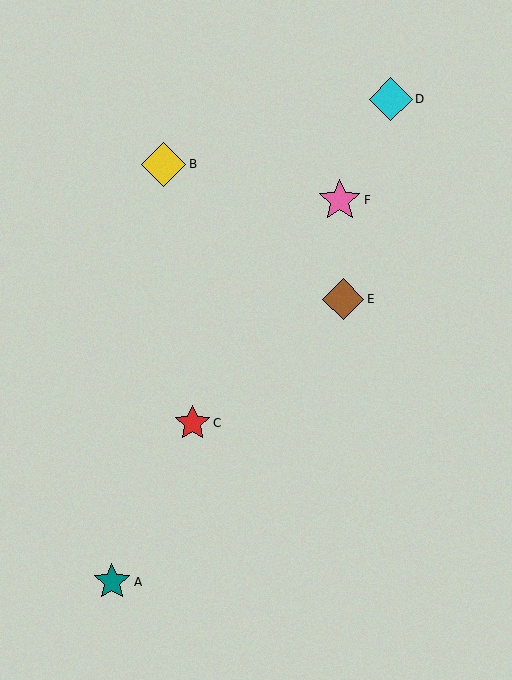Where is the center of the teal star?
The center of the teal star is at (112, 582).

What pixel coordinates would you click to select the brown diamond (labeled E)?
Click at (343, 299) to select the brown diamond E.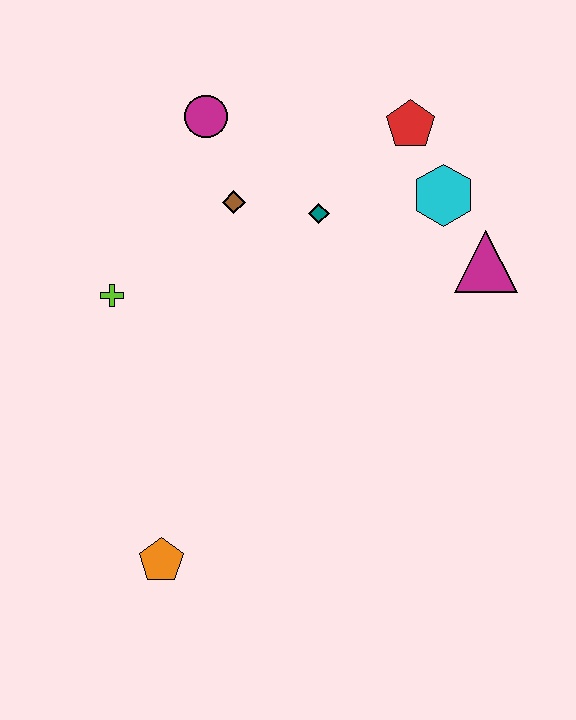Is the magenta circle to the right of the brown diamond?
No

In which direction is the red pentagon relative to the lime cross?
The red pentagon is to the right of the lime cross.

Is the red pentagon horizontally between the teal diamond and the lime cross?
No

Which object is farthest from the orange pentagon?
The red pentagon is farthest from the orange pentagon.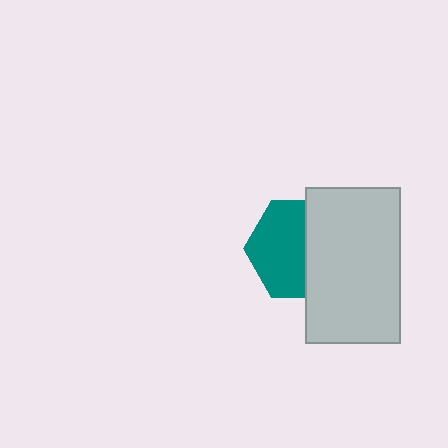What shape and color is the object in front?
The object in front is a light gray rectangle.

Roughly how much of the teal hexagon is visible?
About half of it is visible (roughly 57%).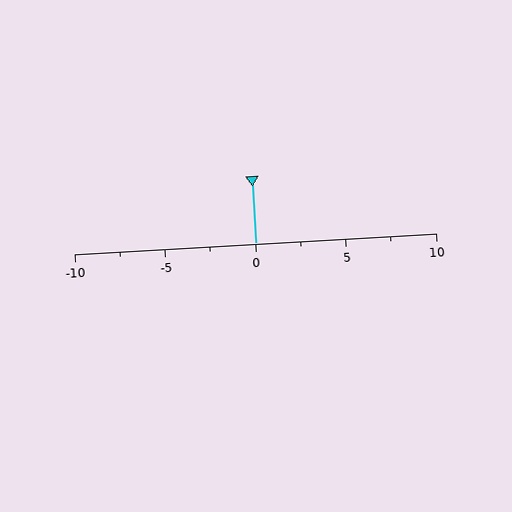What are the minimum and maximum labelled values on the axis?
The axis runs from -10 to 10.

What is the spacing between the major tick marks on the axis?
The major ticks are spaced 5 apart.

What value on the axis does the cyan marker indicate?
The marker indicates approximately 0.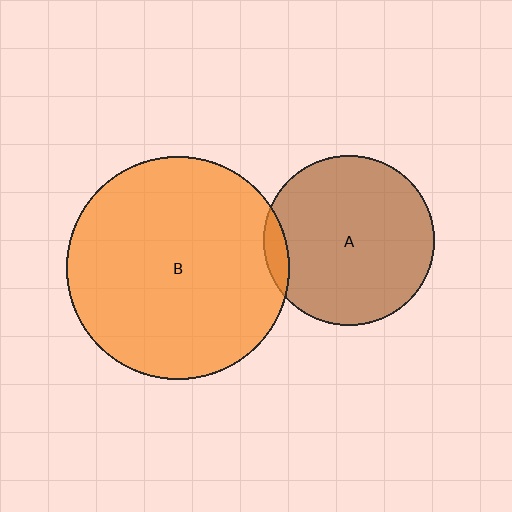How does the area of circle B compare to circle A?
Approximately 1.7 times.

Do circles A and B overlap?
Yes.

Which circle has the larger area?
Circle B (orange).